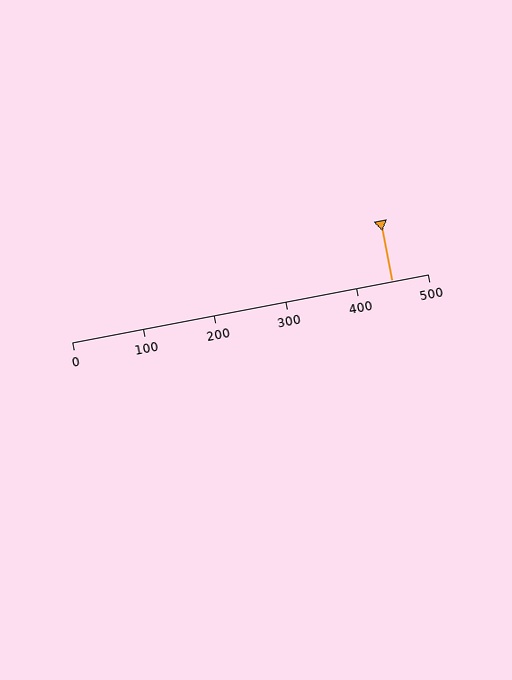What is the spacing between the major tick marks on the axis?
The major ticks are spaced 100 apart.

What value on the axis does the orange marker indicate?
The marker indicates approximately 450.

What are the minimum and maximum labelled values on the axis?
The axis runs from 0 to 500.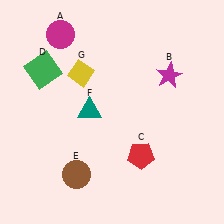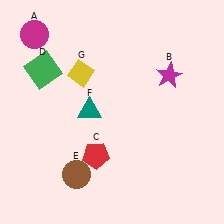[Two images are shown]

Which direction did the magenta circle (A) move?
The magenta circle (A) moved left.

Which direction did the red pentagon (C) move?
The red pentagon (C) moved left.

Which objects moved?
The objects that moved are: the magenta circle (A), the red pentagon (C).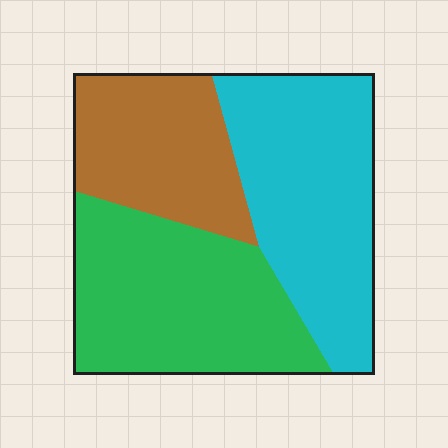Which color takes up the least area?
Brown, at roughly 25%.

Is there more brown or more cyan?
Cyan.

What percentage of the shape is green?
Green covers 37% of the shape.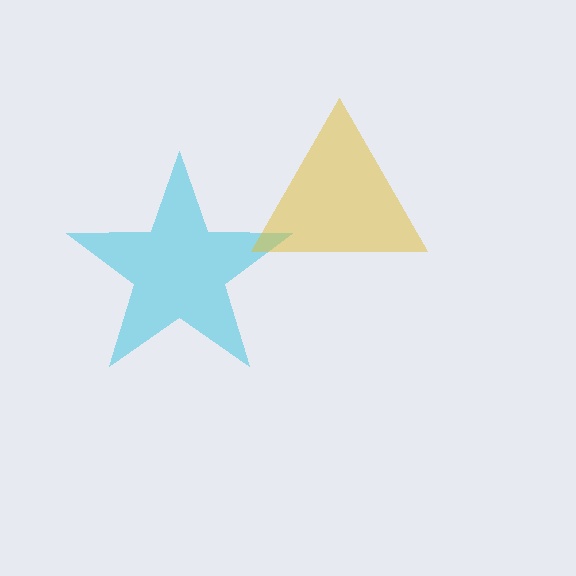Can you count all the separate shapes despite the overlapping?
Yes, there are 2 separate shapes.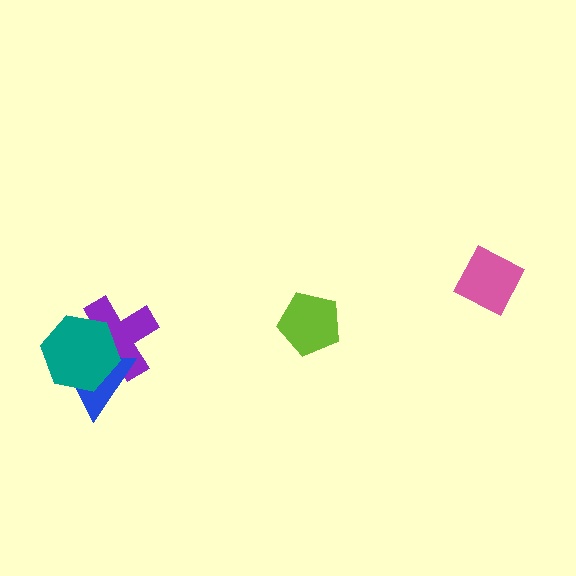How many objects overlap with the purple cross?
2 objects overlap with the purple cross.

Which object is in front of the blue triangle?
The teal hexagon is in front of the blue triangle.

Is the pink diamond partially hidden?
No, no other shape covers it.